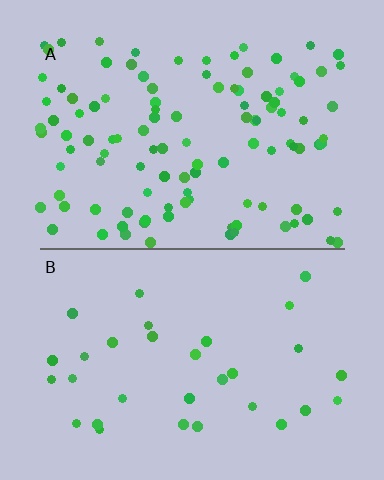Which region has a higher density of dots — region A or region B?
A (the top).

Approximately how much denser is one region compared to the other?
Approximately 3.5× — region A over region B.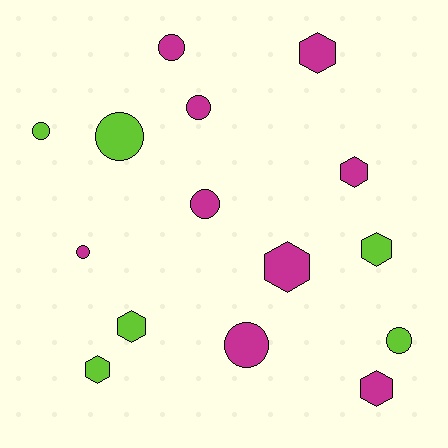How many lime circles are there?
There are 3 lime circles.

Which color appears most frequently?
Magenta, with 9 objects.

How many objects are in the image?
There are 15 objects.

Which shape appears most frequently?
Circle, with 8 objects.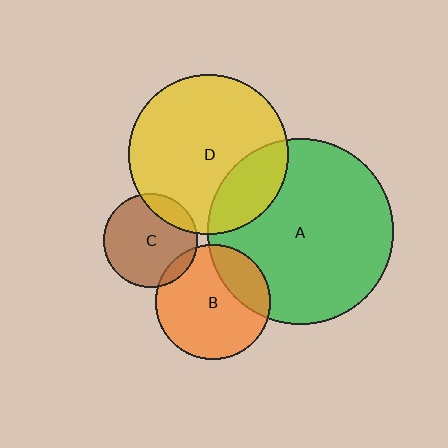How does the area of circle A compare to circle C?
Approximately 4.0 times.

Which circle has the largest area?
Circle A (green).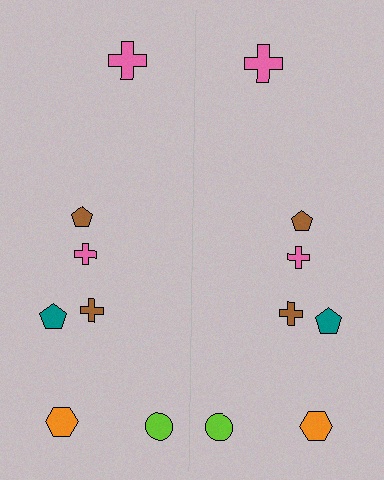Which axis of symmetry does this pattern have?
The pattern has a vertical axis of symmetry running through the center of the image.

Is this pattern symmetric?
Yes, this pattern has bilateral (reflection) symmetry.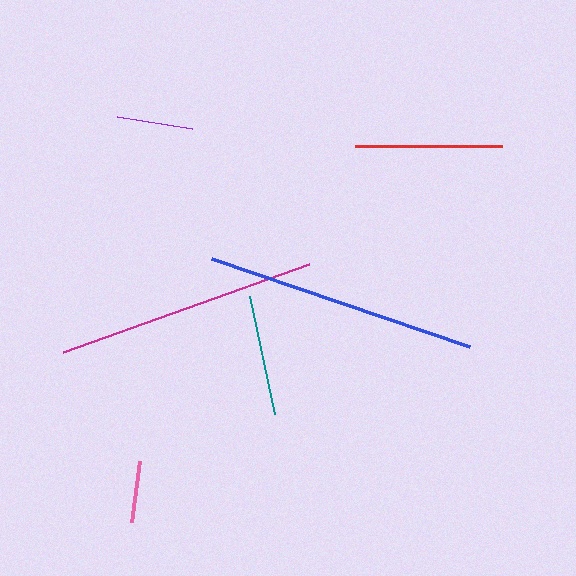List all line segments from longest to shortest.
From longest to shortest: blue, magenta, red, teal, purple, pink.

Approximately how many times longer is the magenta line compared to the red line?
The magenta line is approximately 1.8 times the length of the red line.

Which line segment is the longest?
The blue line is the longest at approximately 272 pixels.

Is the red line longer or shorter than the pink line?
The red line is longer than the pink line.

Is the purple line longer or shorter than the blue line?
The blue line is longer than the purple line.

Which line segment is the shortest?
The pink line is the shortest at approximately 61 pixels.